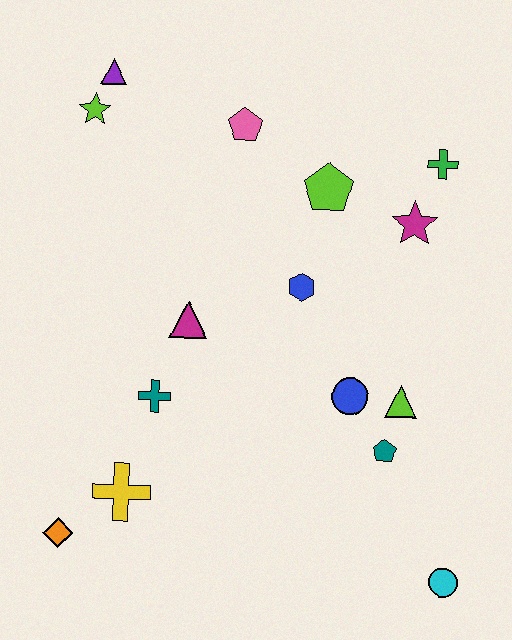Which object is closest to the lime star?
The purple triangle is closest to the lime star.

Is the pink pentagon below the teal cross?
No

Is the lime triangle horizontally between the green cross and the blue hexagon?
Yes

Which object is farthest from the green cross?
The orange diamond is farthest from the green cross.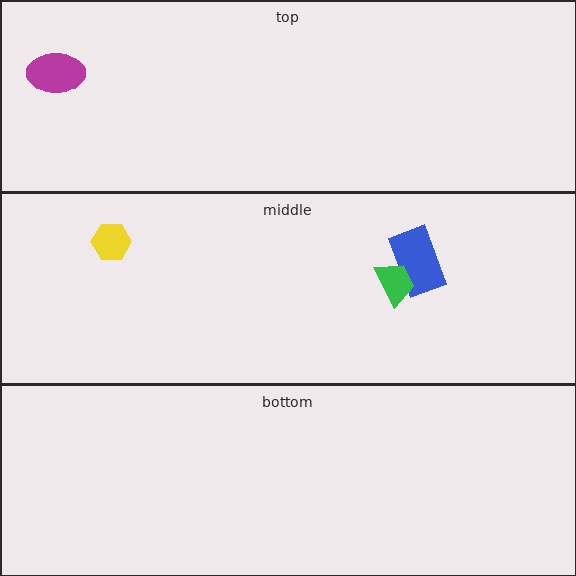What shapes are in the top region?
The magenta ellipse.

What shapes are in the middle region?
The blue rectangle, the yellow hexagon, the green trapezoid.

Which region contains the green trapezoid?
The middle region.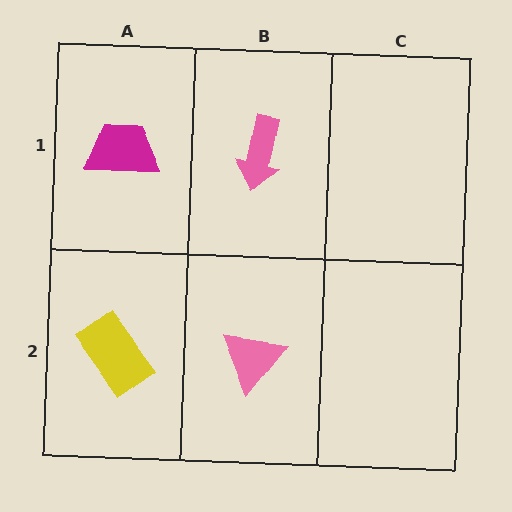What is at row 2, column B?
A pink triangle.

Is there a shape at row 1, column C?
No, that cell is empty.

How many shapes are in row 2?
2 shapes.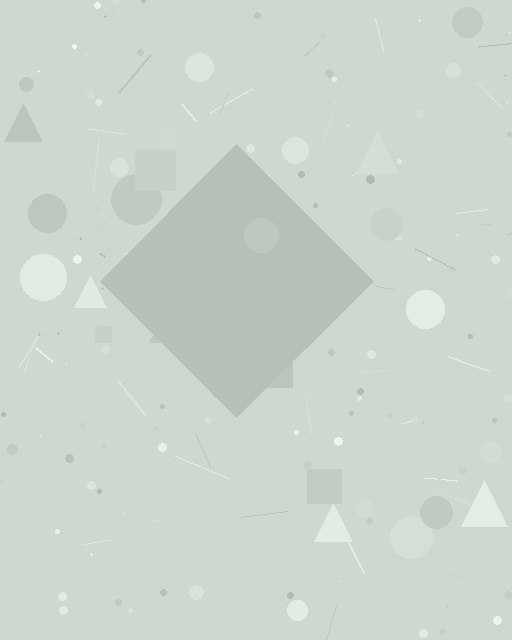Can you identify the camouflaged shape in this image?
The camouflaged shape is a diamond.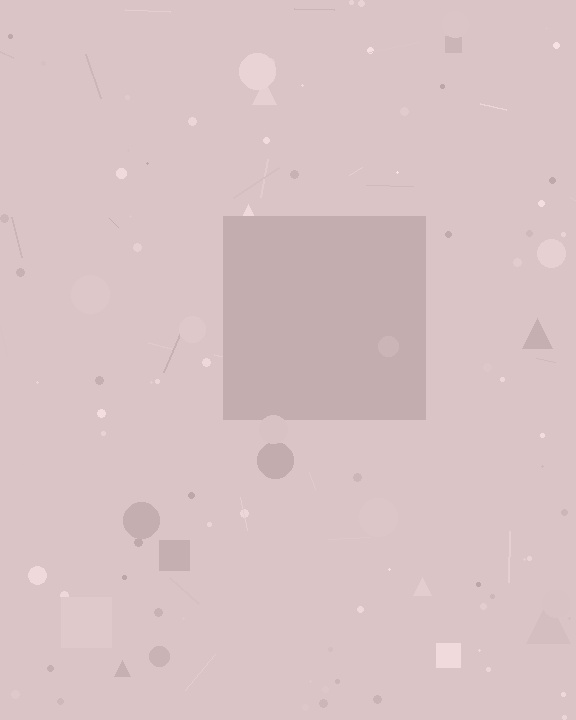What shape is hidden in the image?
A square is hidden in the image.